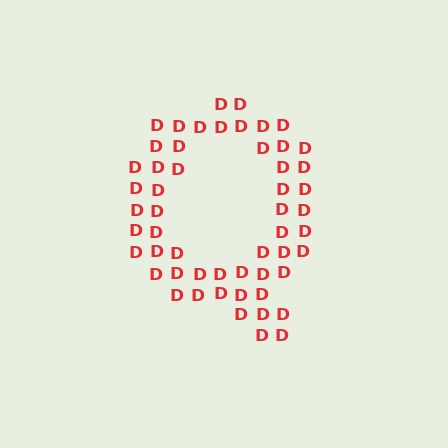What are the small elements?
The small elements are letter D's.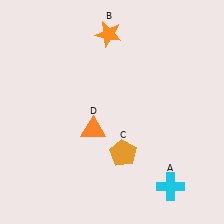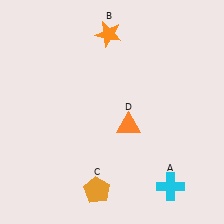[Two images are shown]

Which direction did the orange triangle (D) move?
The orange triangle (D) moved right.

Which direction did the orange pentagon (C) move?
The orange pentagon (C) moved down.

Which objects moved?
The objects that moved are: the orange pentagon (C), the orange triangle (D).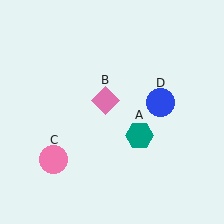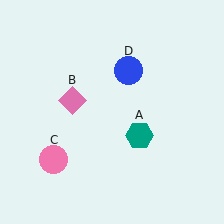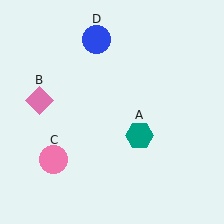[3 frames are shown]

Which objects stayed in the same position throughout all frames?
Teal hexagon (object A) and pink circle (object C) remained stationary.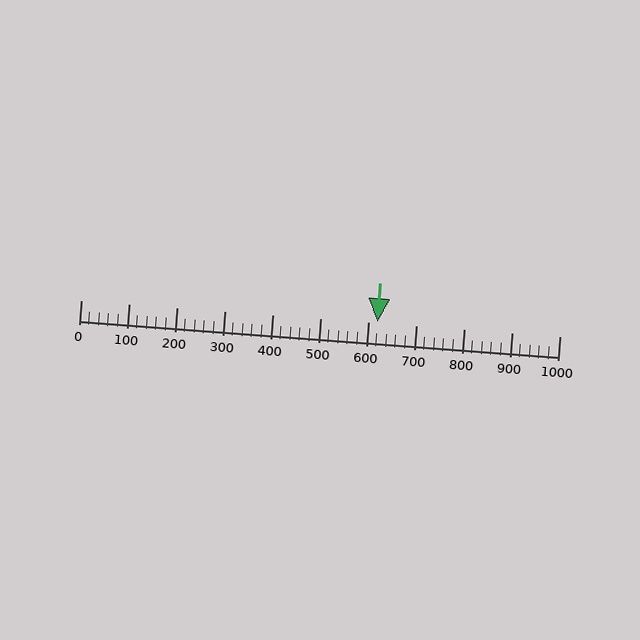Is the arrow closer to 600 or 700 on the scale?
The arrow is closer to 600.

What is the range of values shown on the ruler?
The ruler shows values from 0 to 1000.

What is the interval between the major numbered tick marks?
The major tick marks are spaced 100 units apart.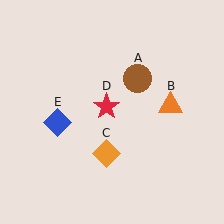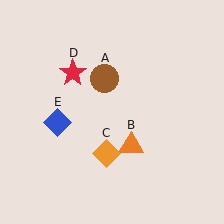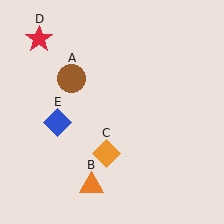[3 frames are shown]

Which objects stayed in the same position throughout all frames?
Orange diamond (object C) and blue diamond (object E) remained stationary.